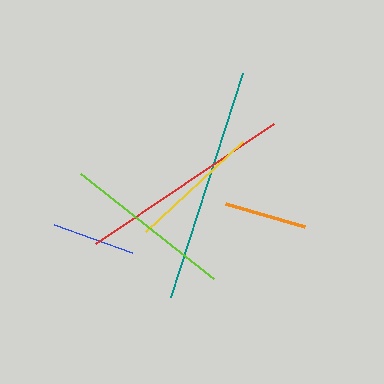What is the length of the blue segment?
The blue segment is approximately 83 pixels long.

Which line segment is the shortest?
The orange line is the shortest at approximately 83 pixels.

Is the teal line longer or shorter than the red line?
The teal line is longer than the red line.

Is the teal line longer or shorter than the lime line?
The teal line is longer than the lime line.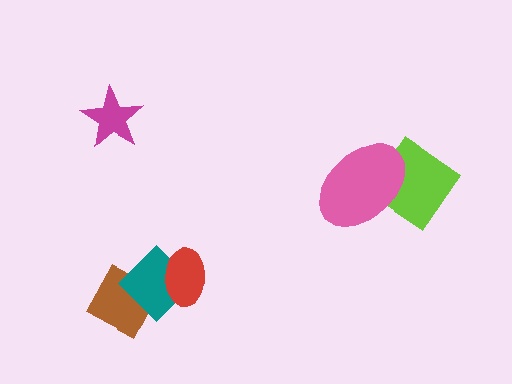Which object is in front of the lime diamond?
The pink ellipse is in front of the lime diamond.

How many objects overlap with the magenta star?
0 objects overlap with the magenta star.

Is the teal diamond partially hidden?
Yes, it is partially covered by another shape.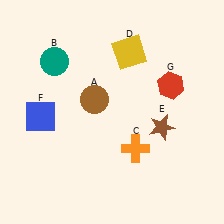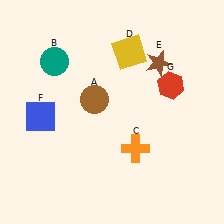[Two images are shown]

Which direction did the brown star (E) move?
The brown star (E) moved up.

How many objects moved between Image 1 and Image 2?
1 object moved between the two images.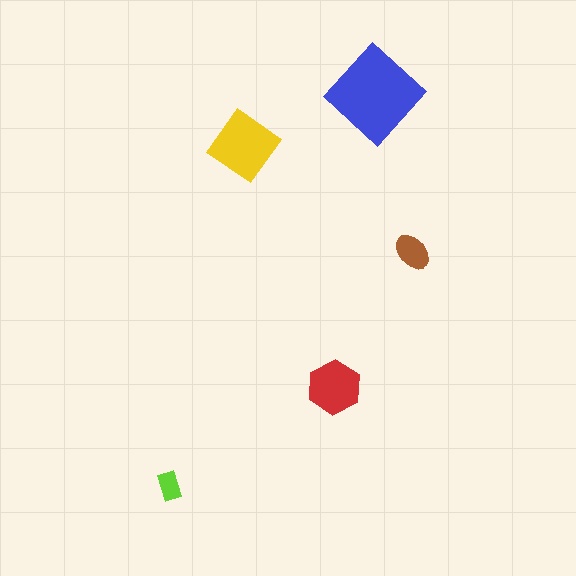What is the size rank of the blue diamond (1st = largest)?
1st.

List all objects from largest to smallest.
The blue diamond, the yellow diamond, the red hexagon, the brown ellipse, the lime rectangle.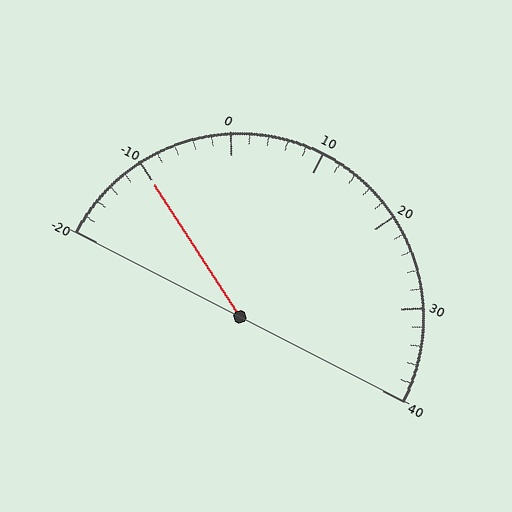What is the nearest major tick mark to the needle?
The nearest major tick mark is -10.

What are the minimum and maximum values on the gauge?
The gauge ranges from -20 to 40.